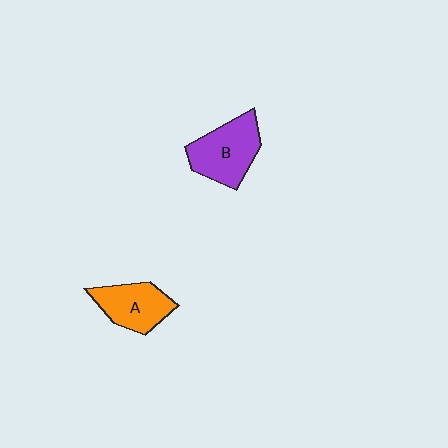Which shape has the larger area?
Shape B (purple).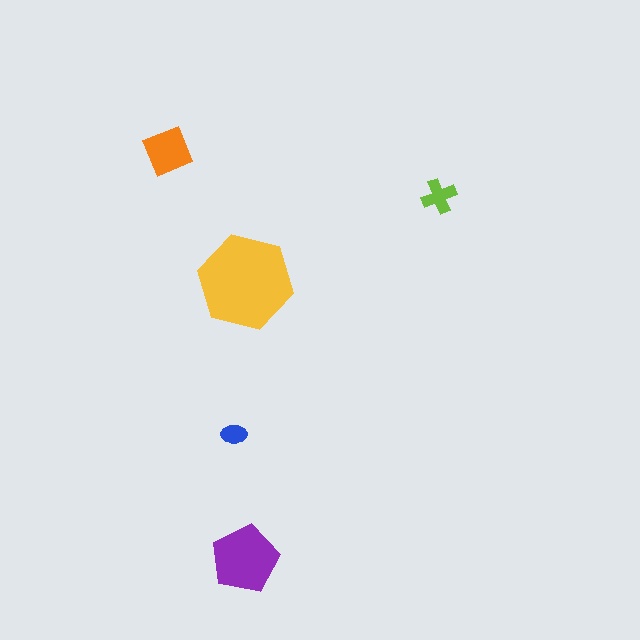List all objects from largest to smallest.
The yellow hexagon, the purple pentagon, the orange square, the lime cross, the blue ellipse.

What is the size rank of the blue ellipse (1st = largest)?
5th.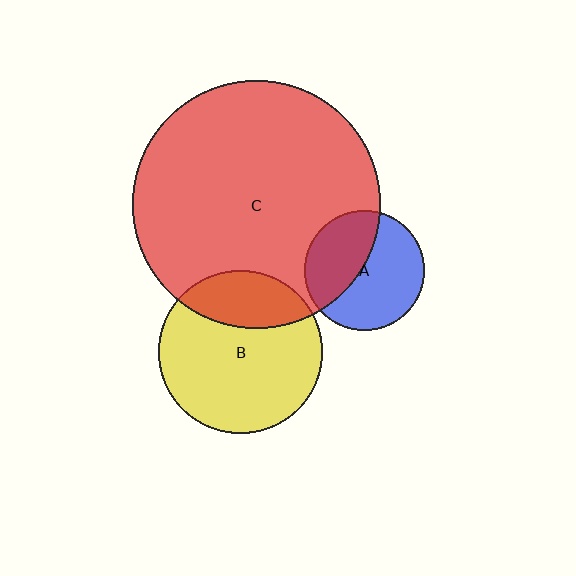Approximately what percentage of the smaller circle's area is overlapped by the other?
Approximately 25%.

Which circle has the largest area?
Circle C (red).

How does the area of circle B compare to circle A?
Approximately 1.9 times.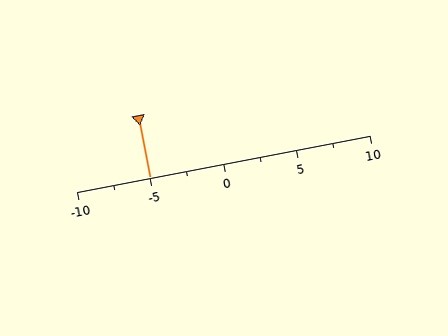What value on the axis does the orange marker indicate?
The marker indicates approximately -5.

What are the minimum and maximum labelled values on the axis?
The axis runs from -10 to 10.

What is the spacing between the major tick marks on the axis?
The major ticks are spaced 5 apart.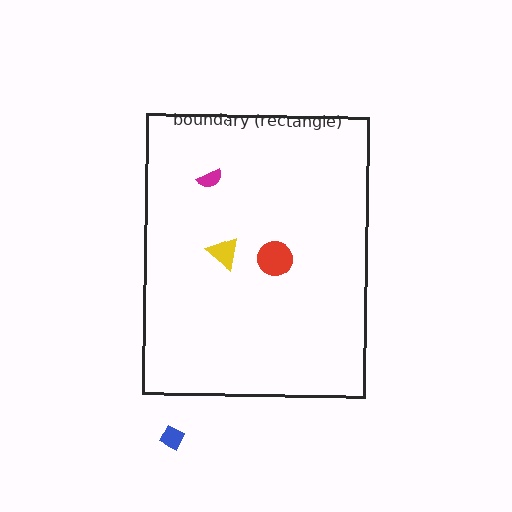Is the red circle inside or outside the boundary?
Inside.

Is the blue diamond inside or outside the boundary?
Outside.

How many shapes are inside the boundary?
3 inside, 1 outside.